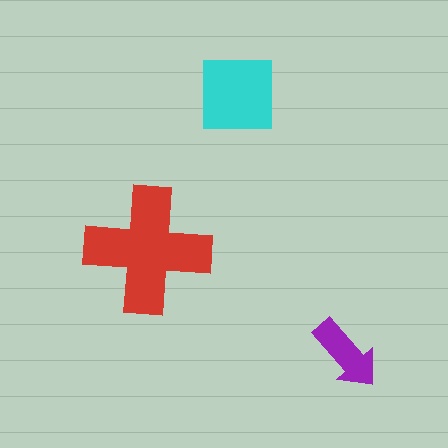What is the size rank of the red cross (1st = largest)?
1st.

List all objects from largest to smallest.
The red cross, the cyan square, the purple arrow.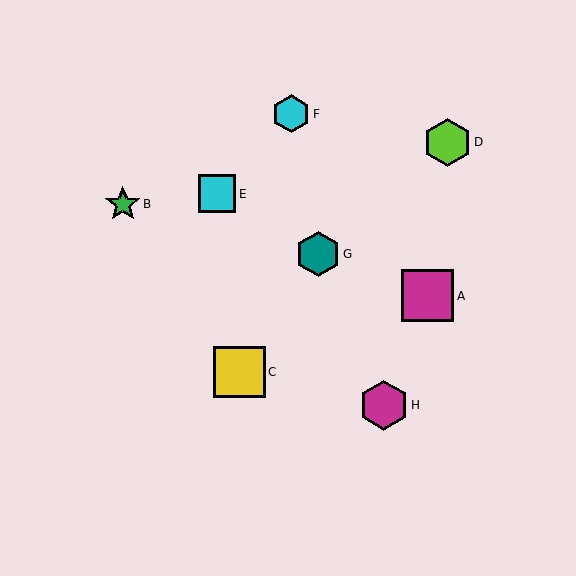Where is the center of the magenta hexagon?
The center of the magenta hexagon is at (384, 405).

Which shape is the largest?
The magenta square (labeled A) is the largest.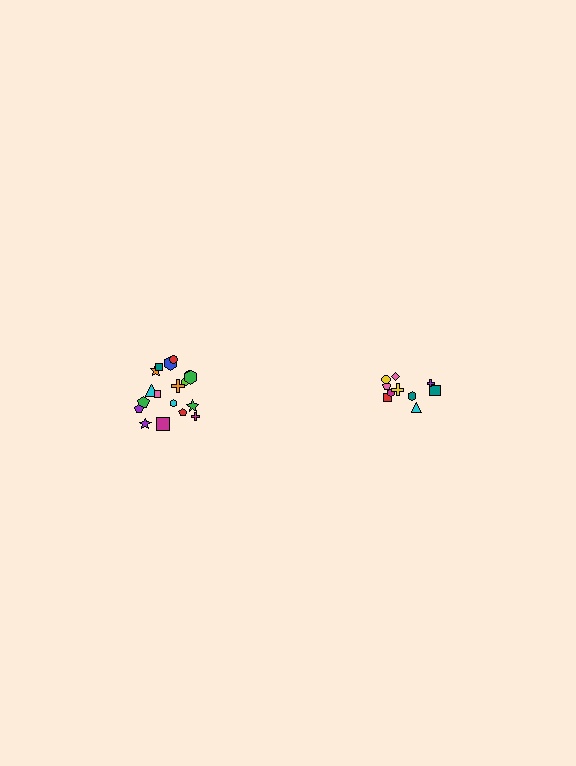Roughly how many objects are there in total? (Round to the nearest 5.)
Roughly 30 objects in total.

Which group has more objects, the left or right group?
The left group.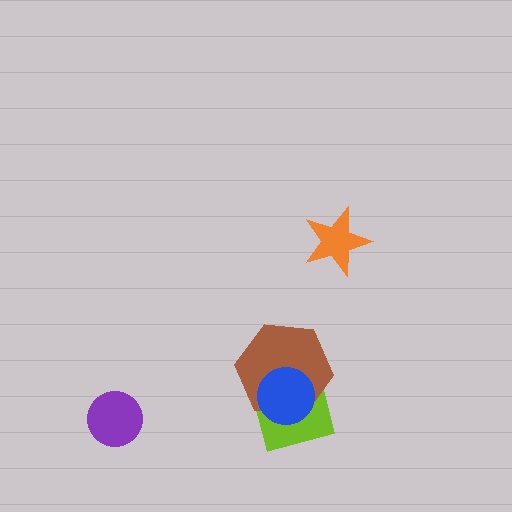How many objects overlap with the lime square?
2 objects overlap with the lime square.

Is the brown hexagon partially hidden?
Yes, it is partially covered by another shape.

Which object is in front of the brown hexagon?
The blue circle is in front of the brown hexagon.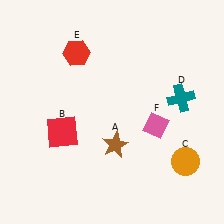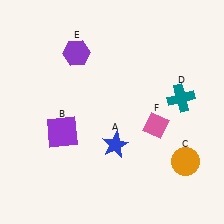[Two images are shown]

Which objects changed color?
A changed from brown to blue. B changed from red to purple. E changed from red to purple.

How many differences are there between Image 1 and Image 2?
There are 3 differences between the two images.